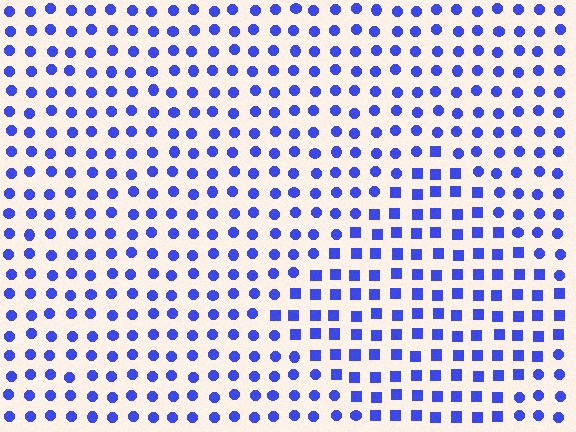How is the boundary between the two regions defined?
The boundary is defined by a change in element shape: squares inside vs. circles outside. All elements share the same color and spacing.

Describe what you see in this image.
The image is filled with small blue elements arranged in a uniform grid. A diamond-shaped region contains squares, while the surrounding area contains circles. The boundary is defined purely by the change in element shape.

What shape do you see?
I see a diamond.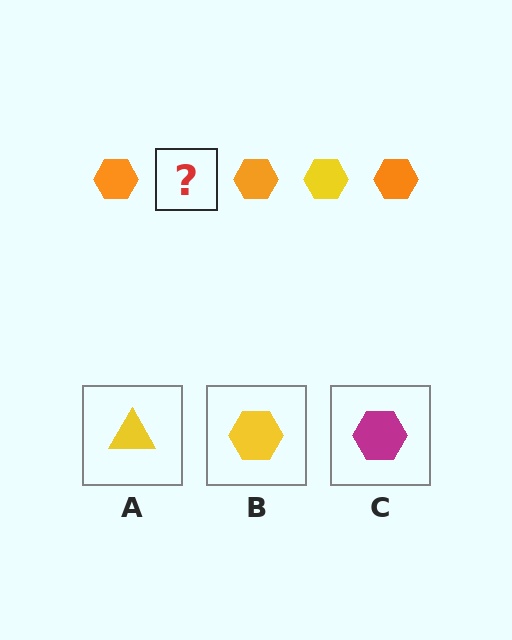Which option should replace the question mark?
Option B.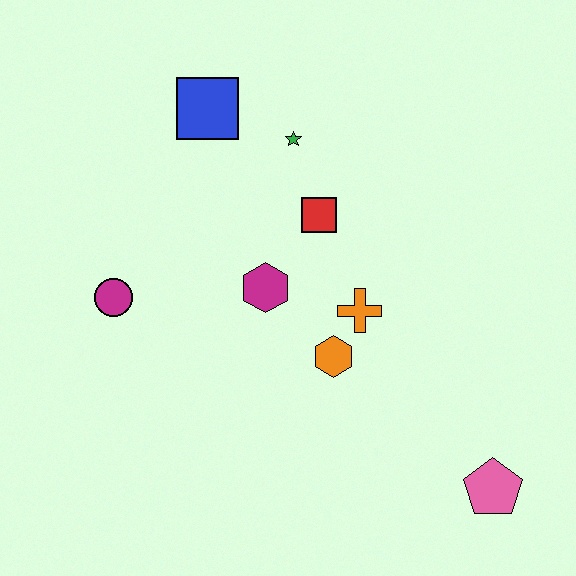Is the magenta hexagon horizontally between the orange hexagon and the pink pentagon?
No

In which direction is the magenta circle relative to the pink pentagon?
The magenta circle is to the left of the pink pentagon.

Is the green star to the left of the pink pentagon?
Yes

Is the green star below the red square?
No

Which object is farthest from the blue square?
The pink pentagon is farthest from the blue square.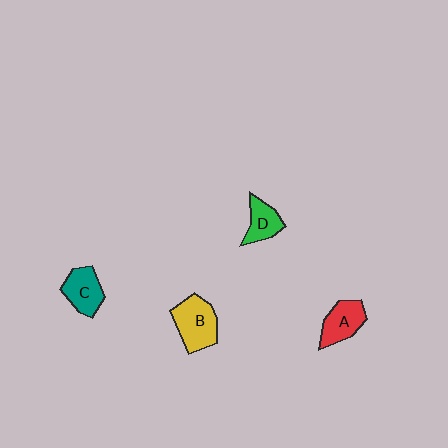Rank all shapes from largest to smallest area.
From largest to smallest: B (yellow), C (teal), A (red), D (green).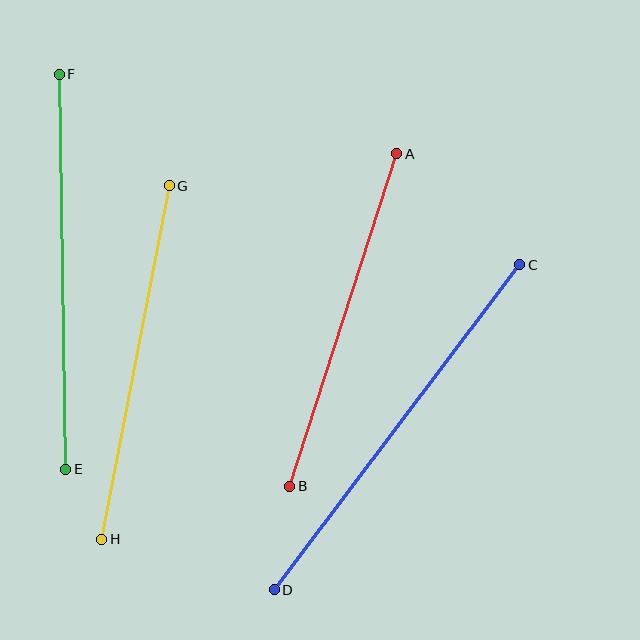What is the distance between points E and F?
The distance is approximately 395 pixels.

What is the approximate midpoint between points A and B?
The midpoint is at approximately (343, 320) pixels.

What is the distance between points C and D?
The distance is approximately 408 pixels.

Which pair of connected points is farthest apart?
Points C and D are farthest apart.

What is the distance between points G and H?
The distance is approximately 360 pixels.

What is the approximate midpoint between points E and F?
The midpoint is at approximately (62, 272) pixels.